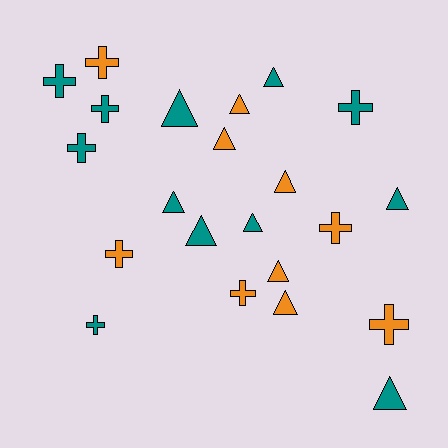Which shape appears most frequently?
Triangle, with 12 objects.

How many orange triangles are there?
There are 5 orange triangles.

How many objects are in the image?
There are 22 objects.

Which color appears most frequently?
Teal, with 12 objects.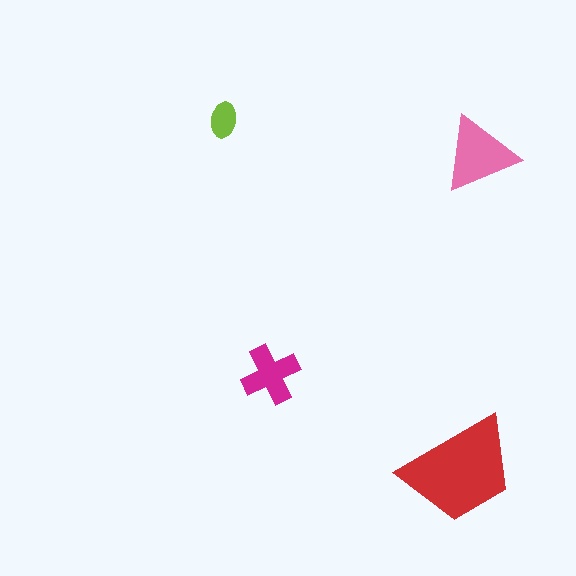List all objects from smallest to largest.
The lime ellipse, the magenta cross, the pink triangle, the red trapezoid.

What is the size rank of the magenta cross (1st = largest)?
3rd.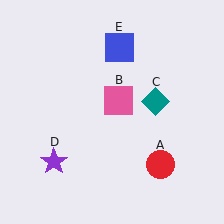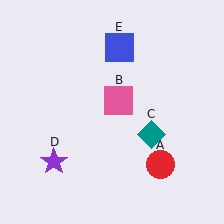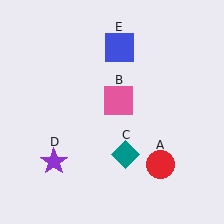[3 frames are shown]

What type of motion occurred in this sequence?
The teal diamond (object C) rotated clockwise around the center of the scene.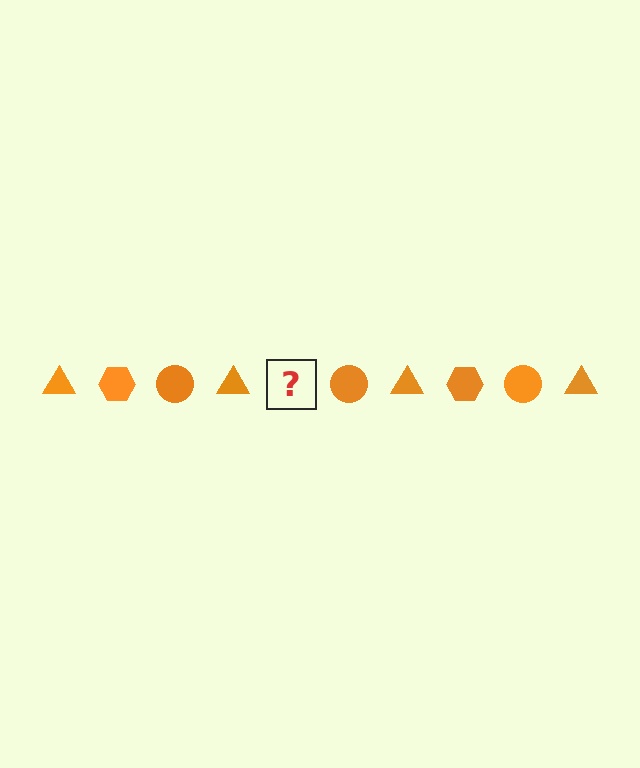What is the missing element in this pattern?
The missing element is an orange hexagon.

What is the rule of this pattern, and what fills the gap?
The rule is that the pattern cycles through triangle, hexagon, circle shapes in orange. The gap should be filled with an orange hexagon.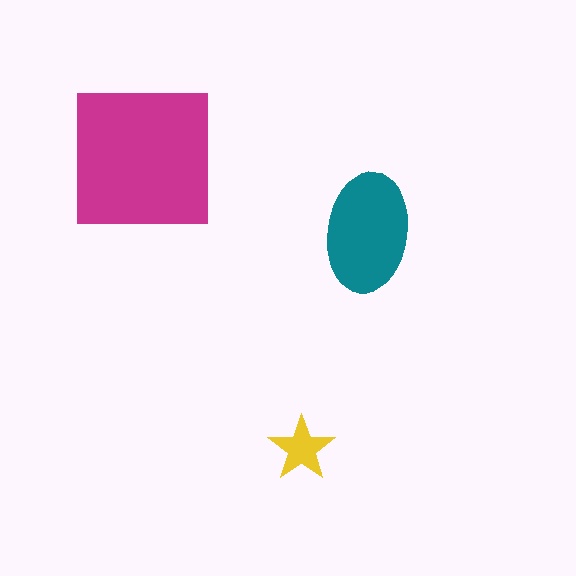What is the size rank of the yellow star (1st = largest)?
3rd.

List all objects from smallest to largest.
The yellow star, the teal ellipse, the magenta square.